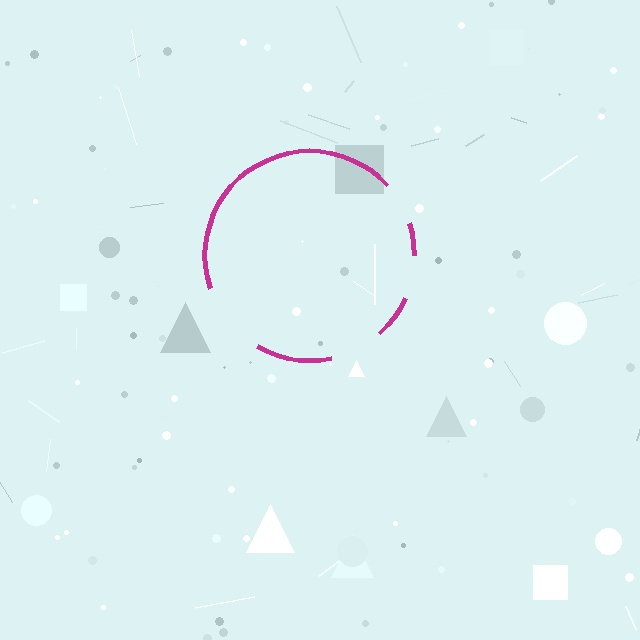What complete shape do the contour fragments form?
The contour fragments form a circle.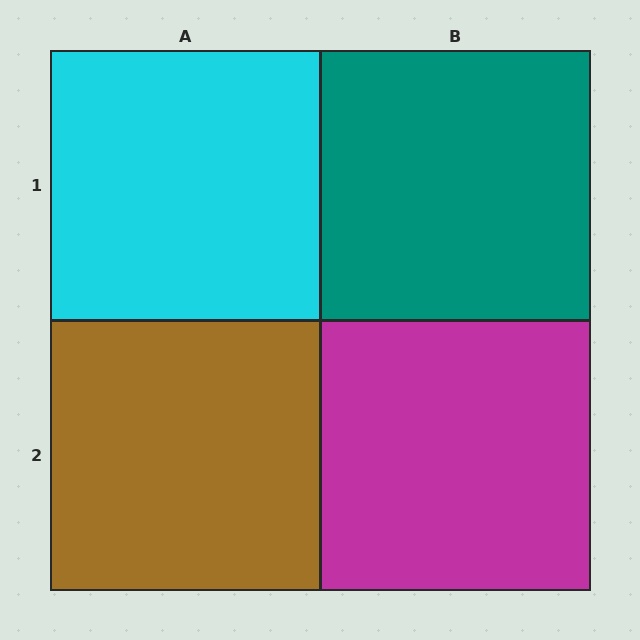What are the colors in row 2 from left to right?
Brown, magenta.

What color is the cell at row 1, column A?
Cyan.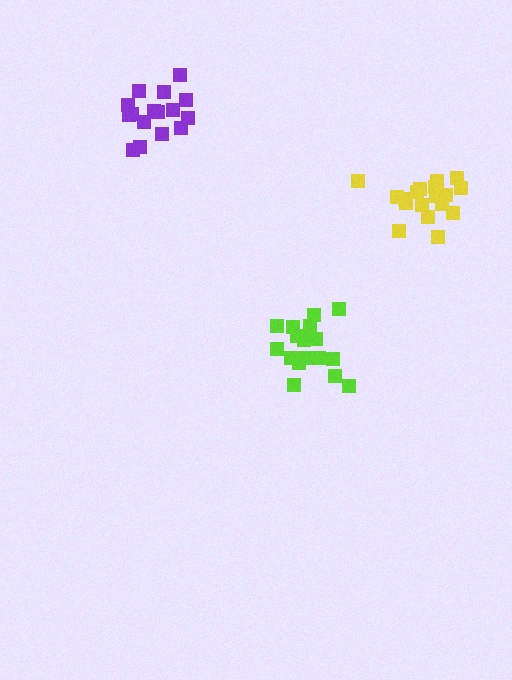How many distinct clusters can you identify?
There are 3 distinct clusters.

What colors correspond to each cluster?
The clusters are colored: yellow, lime, purple.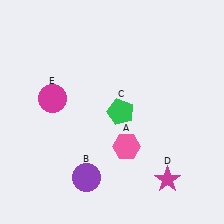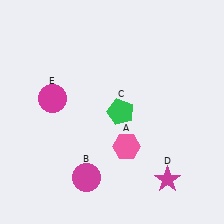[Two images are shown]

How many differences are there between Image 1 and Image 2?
There is 1 difference between the two images.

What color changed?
The circle (B) changed from purple in Image 1 to magenta in Image 2.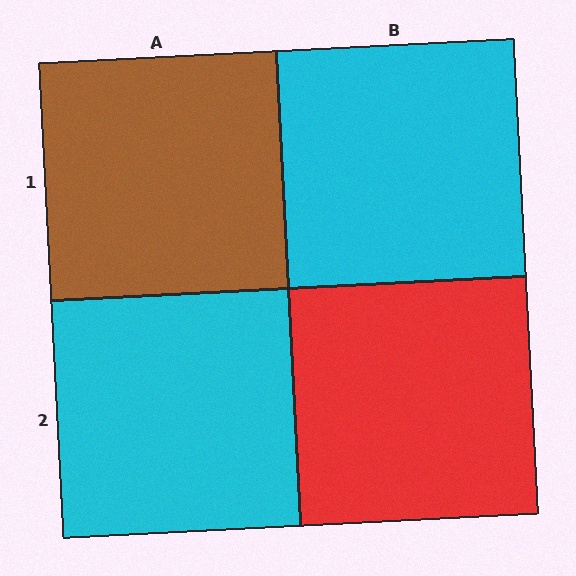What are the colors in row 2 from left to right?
Cyan, red.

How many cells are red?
1 cell is red.